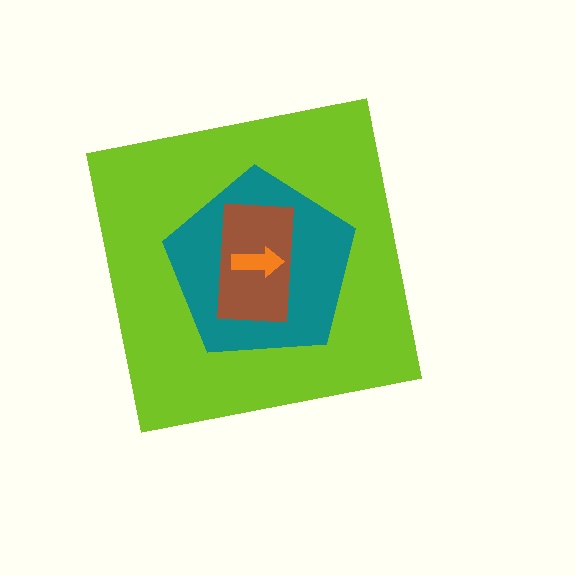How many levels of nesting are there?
4.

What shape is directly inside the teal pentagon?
The brown rectangle.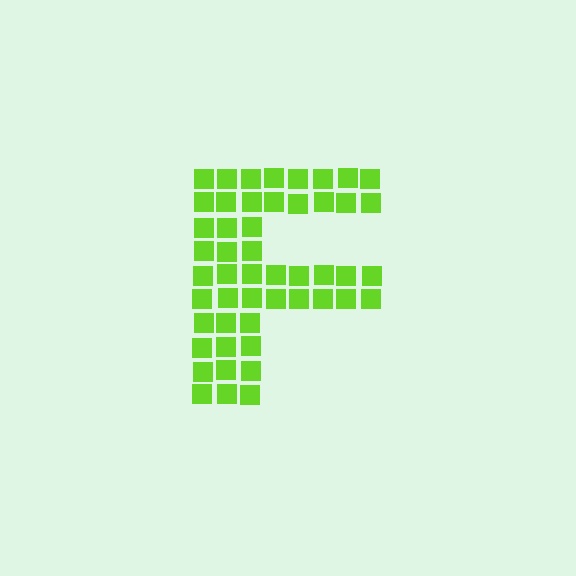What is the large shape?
The large shape is the letter F.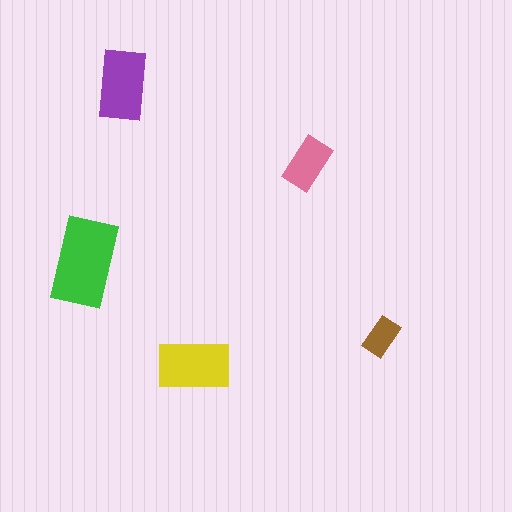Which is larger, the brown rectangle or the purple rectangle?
The purple one.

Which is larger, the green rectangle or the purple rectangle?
The green one.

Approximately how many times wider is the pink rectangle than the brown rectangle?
About 1.5 times wider.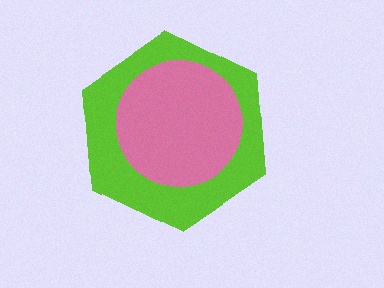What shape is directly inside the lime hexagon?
The pink circle.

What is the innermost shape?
The pink circle.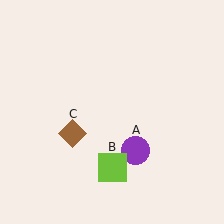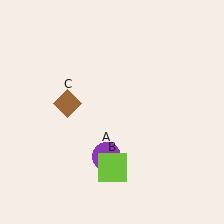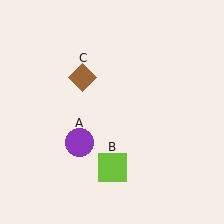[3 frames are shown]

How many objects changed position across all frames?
2 objects changed position: purple circle (object A), brown diamond (object C).